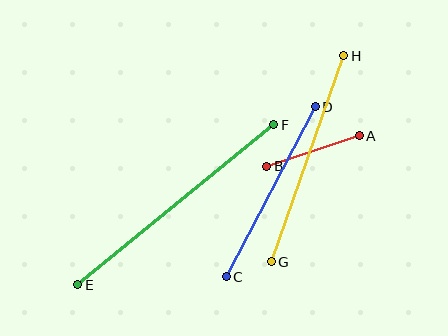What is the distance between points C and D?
The distance is approximately 192 pixels.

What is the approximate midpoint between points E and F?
The midpoint is at approximately (176, 205) pixels.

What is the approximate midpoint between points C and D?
The midpoint is at approximately (271, 192) pixels.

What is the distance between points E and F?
The distance is approximately 253 pixels.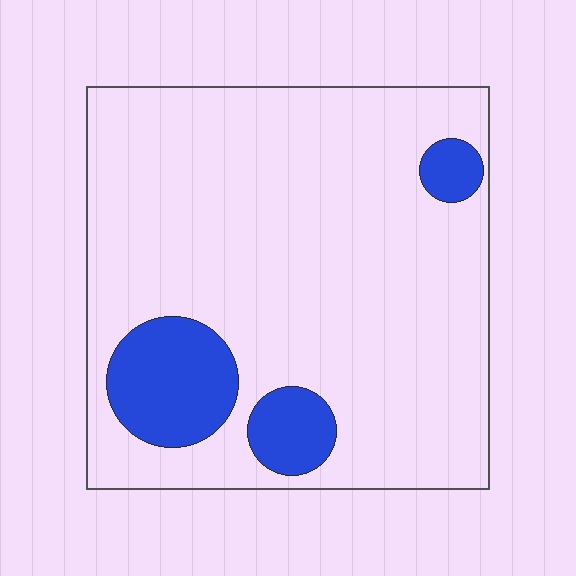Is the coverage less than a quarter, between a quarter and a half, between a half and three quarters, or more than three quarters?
Less than a quarter.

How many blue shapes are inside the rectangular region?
3.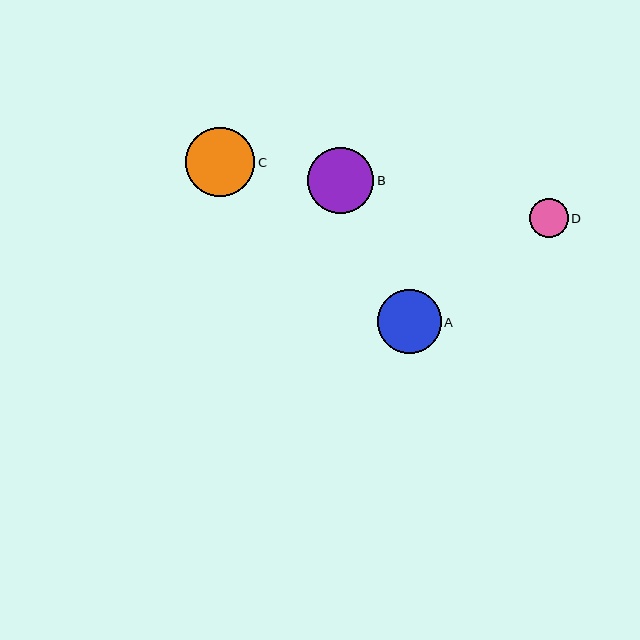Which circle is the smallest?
Circle D is the smallest with a size of approximately 39 pixels.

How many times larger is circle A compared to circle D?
Circle A is approximately 1.7 times the size of circle D.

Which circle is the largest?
Circle C is the largest with a size of approximately 69 pixels.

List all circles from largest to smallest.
From largest to smallest: C, B, A, D.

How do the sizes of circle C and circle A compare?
Circle C and circle A are approximately the same size.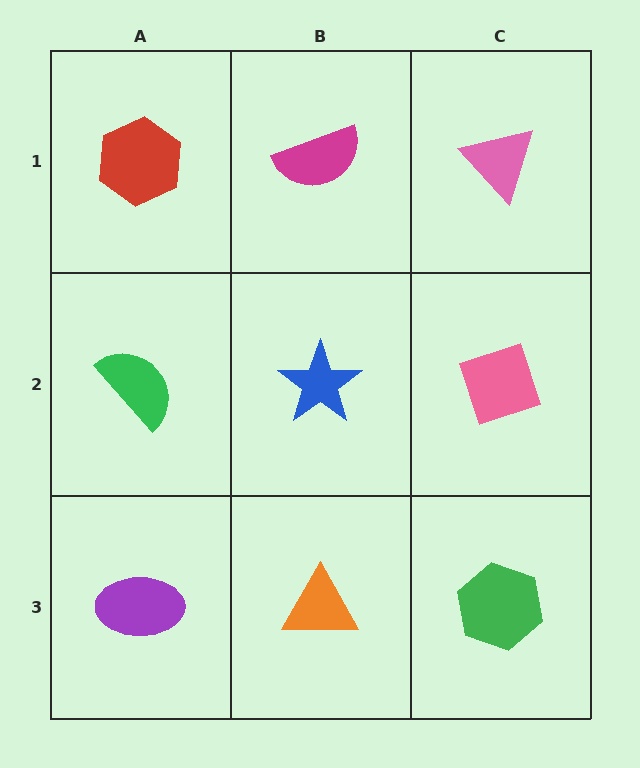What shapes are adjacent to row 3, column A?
A green semicircle (row 2, column A), an orange triangle (row 3, column B).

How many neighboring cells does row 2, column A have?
3.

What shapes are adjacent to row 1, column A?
A green semicircle (row 2, column A), a magenta semicircle (row 1, column B).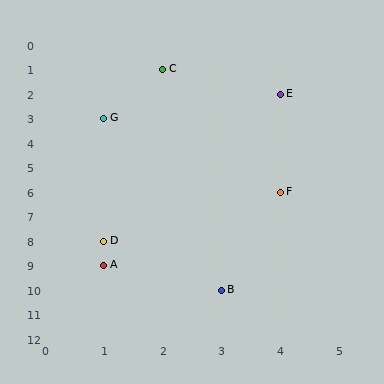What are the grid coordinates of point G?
Point G is at grid coordinates (1, 3).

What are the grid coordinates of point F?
Point F is at grid coordinates (4, 6).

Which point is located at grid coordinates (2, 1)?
Point C is at (2, 1).